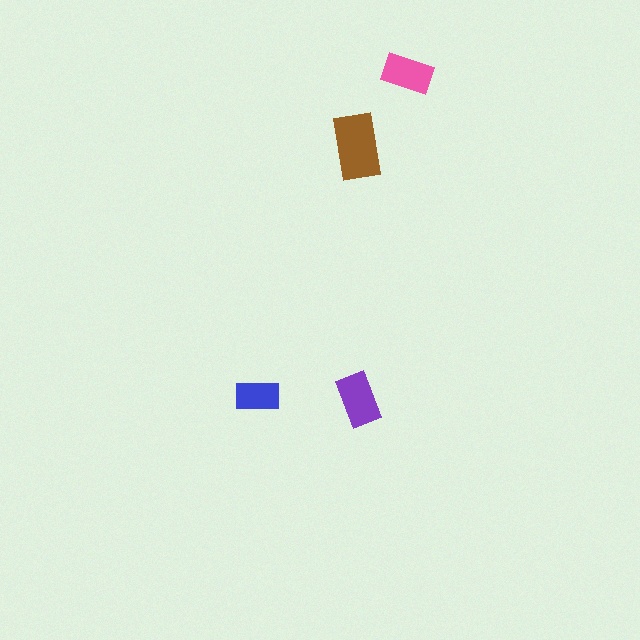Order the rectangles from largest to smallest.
the brown one, the purple one, the pink one, the blue one.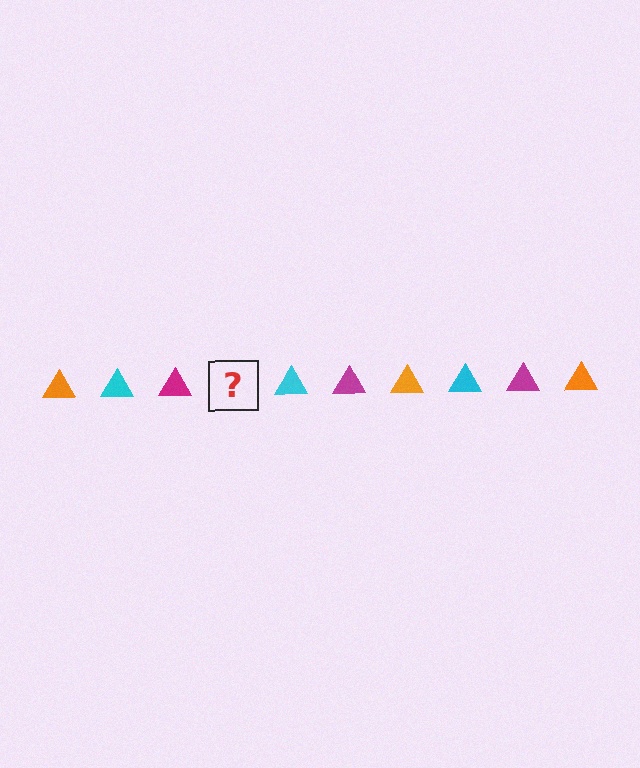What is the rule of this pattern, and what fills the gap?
The rule is that the pattern cycles through orange, cyan, magenta triangles. The gap should be filled with an orange triangle.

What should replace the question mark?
The question mark should be replaced with an orange triangle.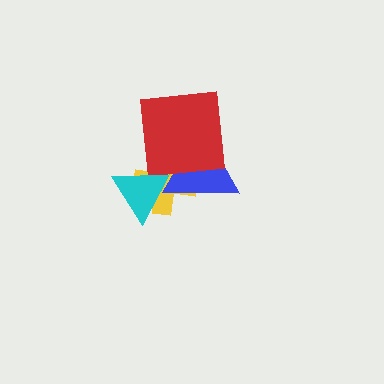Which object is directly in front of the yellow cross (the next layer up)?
The blue triangle is directly in front of the yellow cross.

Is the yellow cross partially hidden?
Yes, it is partially covered by another shape.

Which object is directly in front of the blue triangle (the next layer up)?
The red square is directly in front of the blue triangle.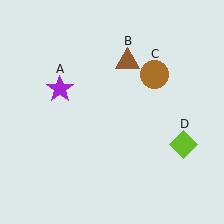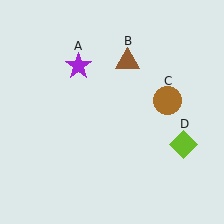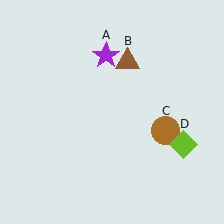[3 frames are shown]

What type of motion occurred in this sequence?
The purple star (object A), brown circle (object C) rotated clockwise around the center of the scene.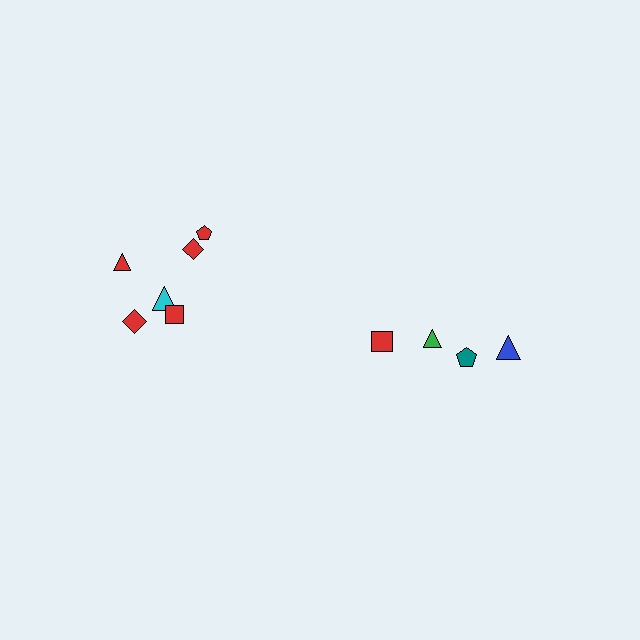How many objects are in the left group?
There are 6 objects.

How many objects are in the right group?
There are 4 objects.